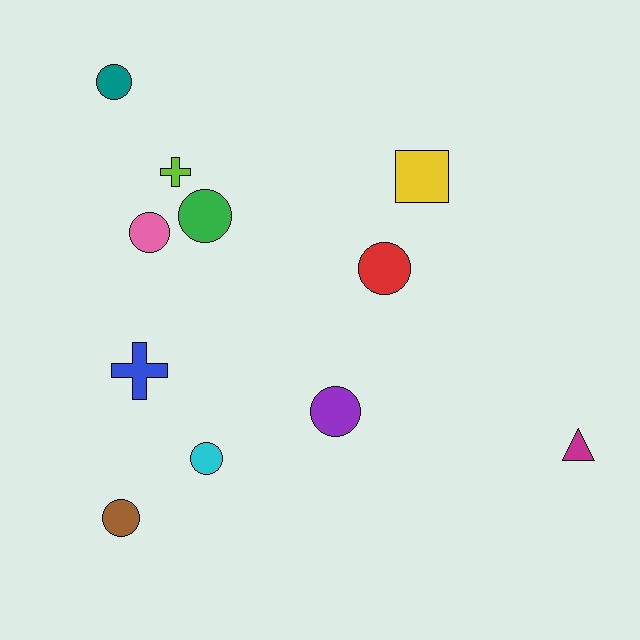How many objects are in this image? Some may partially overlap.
There are 11 objects.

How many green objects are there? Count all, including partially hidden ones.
There is 1 green object.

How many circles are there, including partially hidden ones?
There are 7 circles.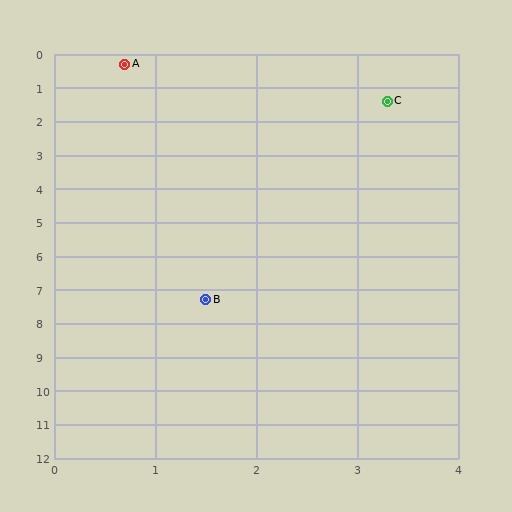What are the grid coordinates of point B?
Point B is at approximately (1.5, 7.3).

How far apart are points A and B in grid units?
Points A and B are about 7.0 grid units apart.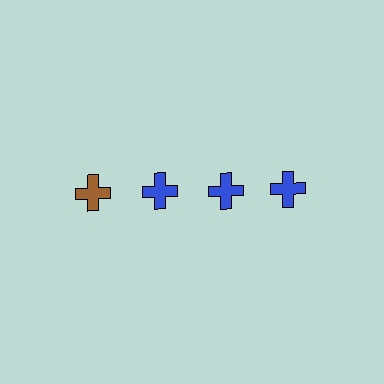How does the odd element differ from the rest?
It has a different color: brown instead of blue.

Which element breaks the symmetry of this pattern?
The brown cross in the top row, leftmost column breaks the symmetry. All other shapes are blue crosses.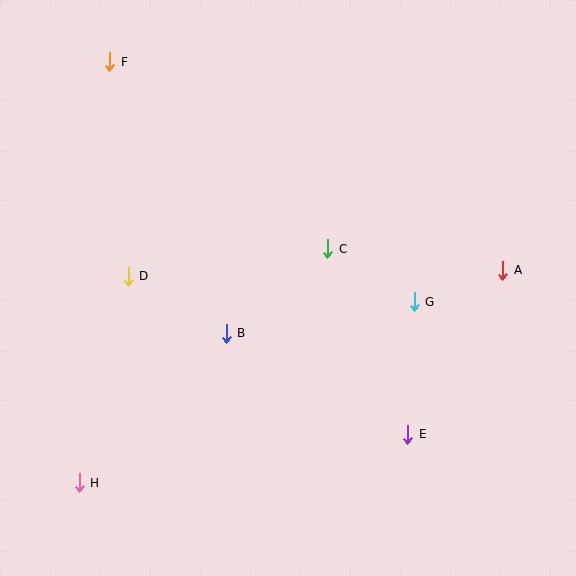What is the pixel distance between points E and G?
The distance between E and G is 132 pixels.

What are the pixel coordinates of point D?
Point D is at (128, 276).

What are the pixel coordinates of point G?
Point G is at (414, 302).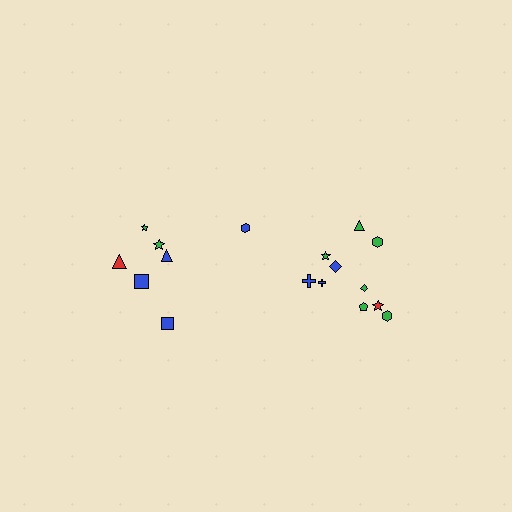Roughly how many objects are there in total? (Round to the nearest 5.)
Roughly 15 objects in total.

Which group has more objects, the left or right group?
The right group.